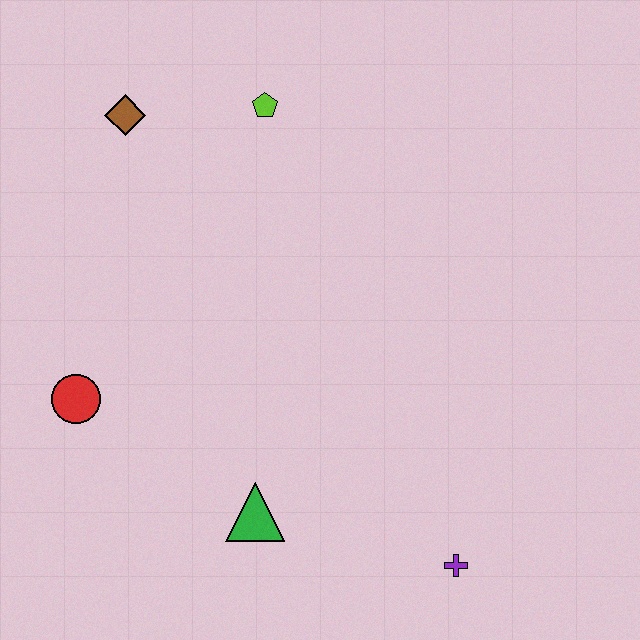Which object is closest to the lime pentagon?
The brown diamond is closest to the lime pentagon.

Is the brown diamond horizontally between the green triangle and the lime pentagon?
No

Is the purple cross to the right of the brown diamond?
Yes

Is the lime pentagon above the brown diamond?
Yes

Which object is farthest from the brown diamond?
The purple cross is farthest from the brown diamond.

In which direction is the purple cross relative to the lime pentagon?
The purple cross is below the lime pentagon.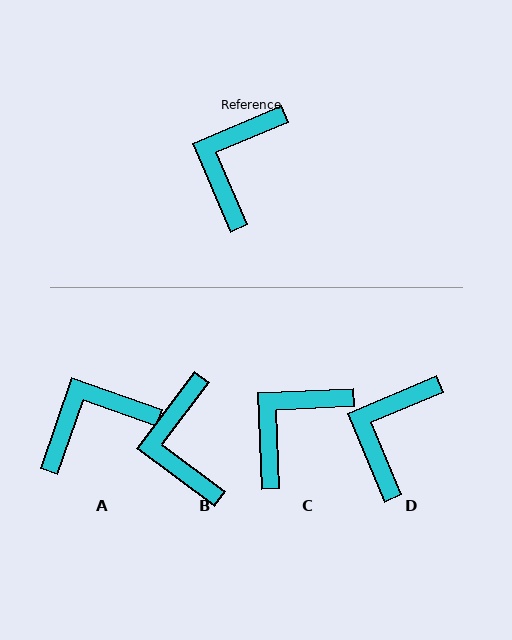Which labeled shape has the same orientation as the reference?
D.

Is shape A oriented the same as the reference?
No, it is off by about 42 degrees.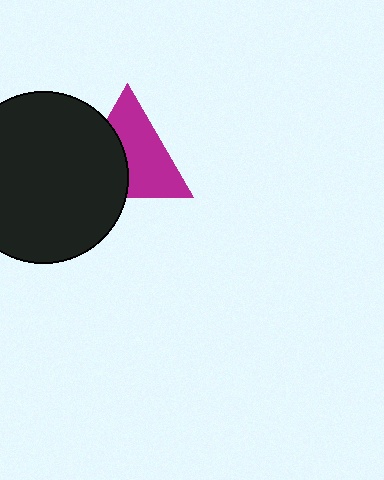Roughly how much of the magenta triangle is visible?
About half of it is visible (roughly 59%).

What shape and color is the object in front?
The object in front is a black circle.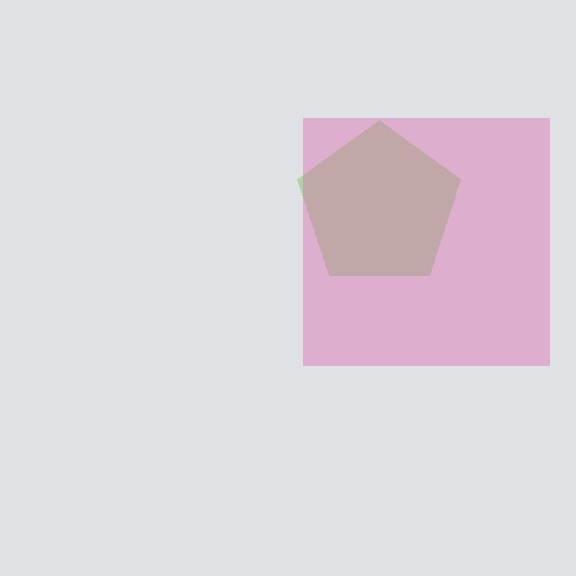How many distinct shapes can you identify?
There are 2 distinct shapes: a lime pentagon, a pink square.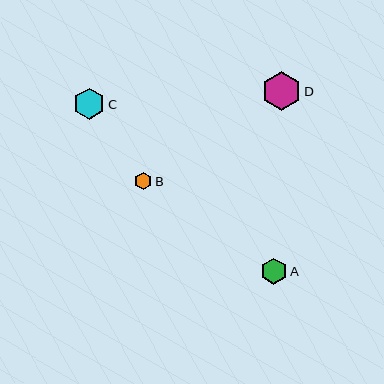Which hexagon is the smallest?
Hexagon B is the smallest with a size of approximately 17 pixels.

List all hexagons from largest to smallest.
From largest to smallest: D, C, A, B.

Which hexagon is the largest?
Hexagon D is the largest with a size of approximately 39 pixels.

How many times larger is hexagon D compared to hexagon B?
Hexagon D is approximately 2.3 times the size of hexagon B.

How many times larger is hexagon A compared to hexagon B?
Hexagon A is approximately 1.6 times the size of hexagon B.